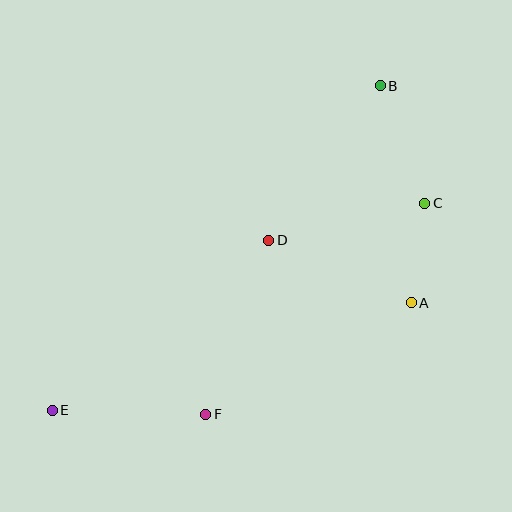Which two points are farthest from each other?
Points B and E are farthest from each other.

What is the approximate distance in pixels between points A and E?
The distance between A and E is approximately 375 pixels.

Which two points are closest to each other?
Points A and C are closest to each other.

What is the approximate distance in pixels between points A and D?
The distance between A and D is approximately 156 pixels.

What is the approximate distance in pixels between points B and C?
The distance between B and C is approximately 126 pixels.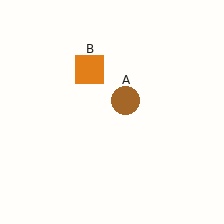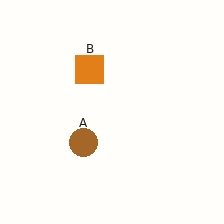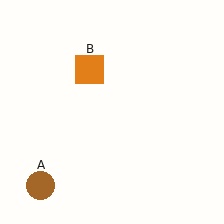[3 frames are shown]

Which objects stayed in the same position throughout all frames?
Orange square (object B) remained stationary.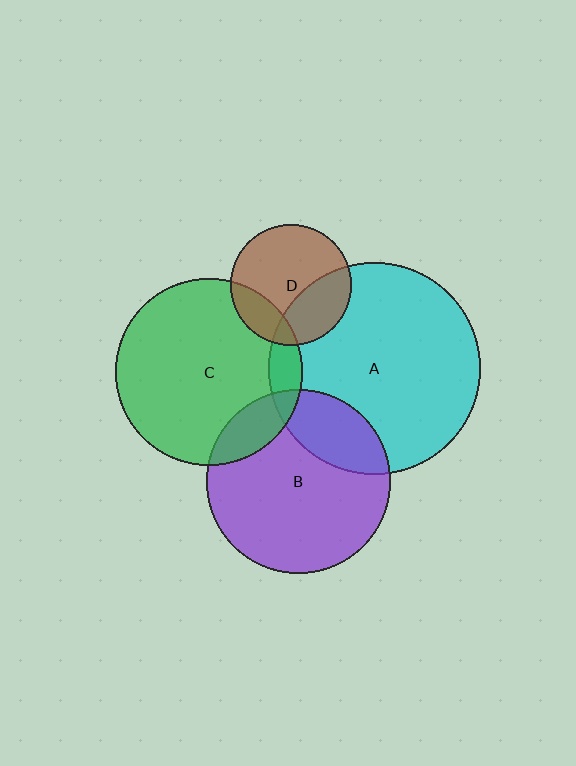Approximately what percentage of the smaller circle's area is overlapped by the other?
Approximately 15%.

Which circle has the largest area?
Circle A (cyan).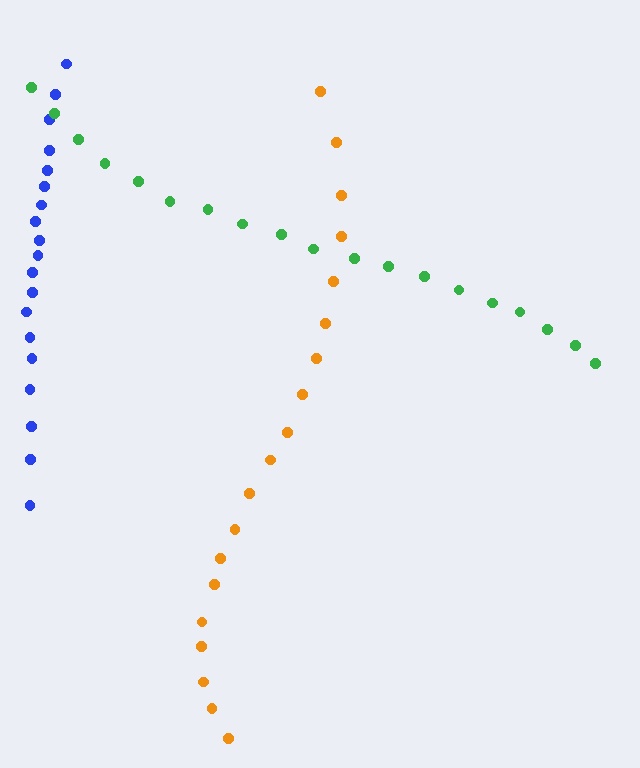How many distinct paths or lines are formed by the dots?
There are 3 distinct paths.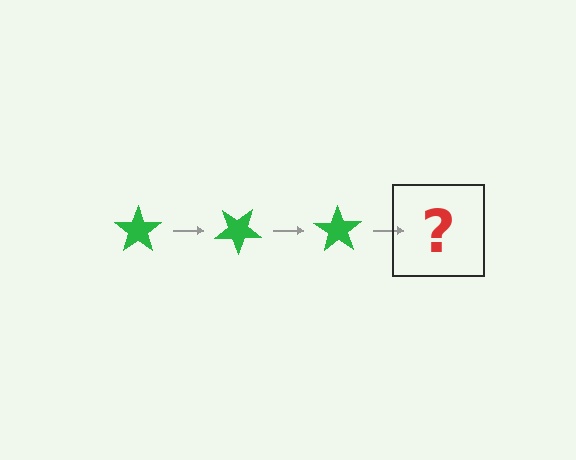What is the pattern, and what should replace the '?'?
The pattern is that the star rotates 35 degrees each step. The '?' should be a green star rotated 105 degrees.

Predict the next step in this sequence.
The next step is a green star rotated 105 degrees.